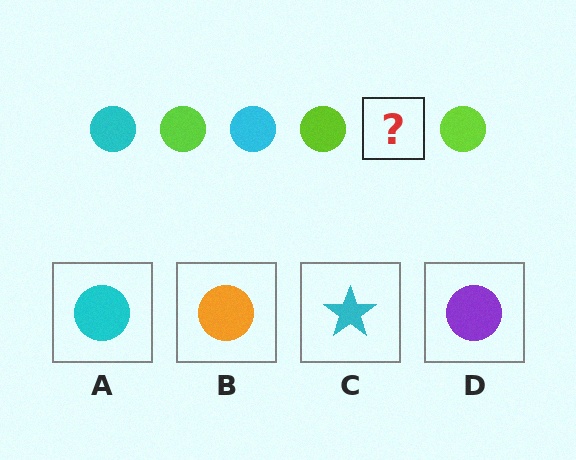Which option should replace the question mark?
Option A.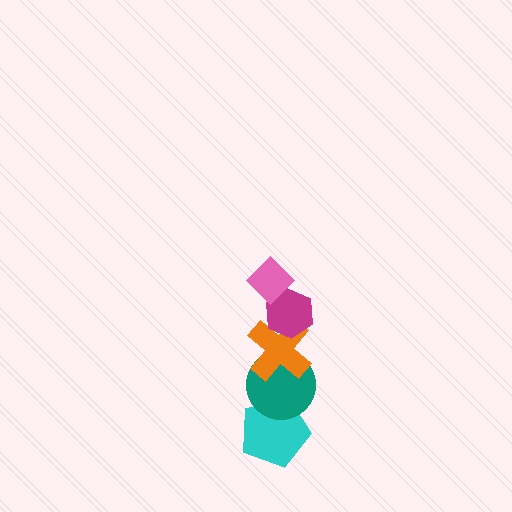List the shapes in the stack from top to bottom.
From top to bottom: the pink diamond, the magenta hexagon, the orange cross, the teal circle, the cyan pentagon.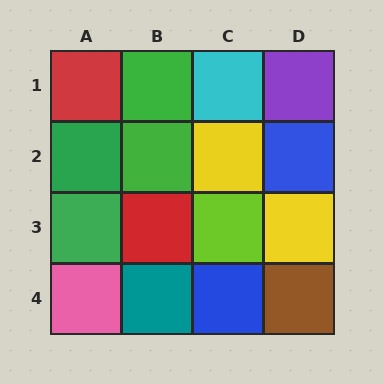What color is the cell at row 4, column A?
Pink.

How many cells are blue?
2 cells are blue.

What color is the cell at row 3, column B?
Red.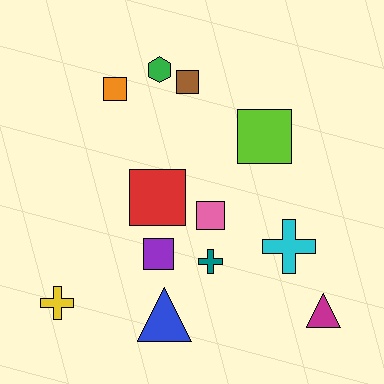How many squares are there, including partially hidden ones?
There are 6 squares.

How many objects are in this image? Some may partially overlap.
There are 12 objects.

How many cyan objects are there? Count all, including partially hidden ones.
There is 1 cyan object.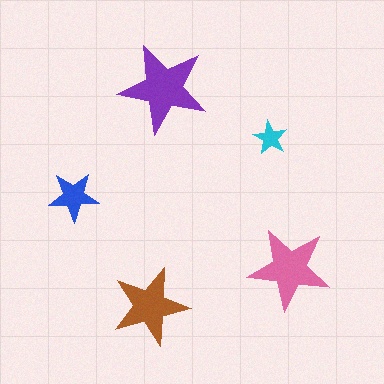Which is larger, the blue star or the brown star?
The brown one.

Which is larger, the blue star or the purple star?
The purple one.